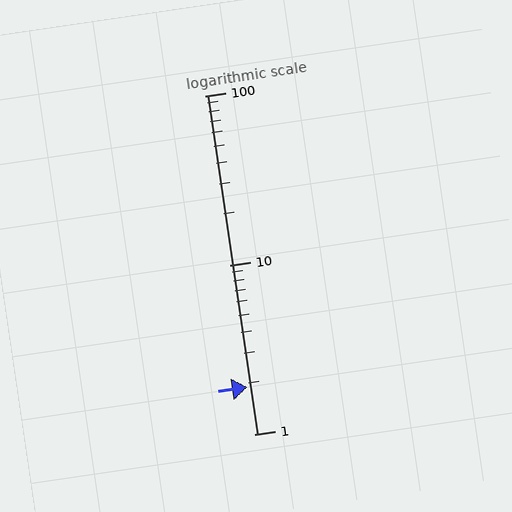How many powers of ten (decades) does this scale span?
The scale spans 2 decades, from 1 to 100.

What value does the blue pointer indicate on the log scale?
The pointer indicates approximately 1.9.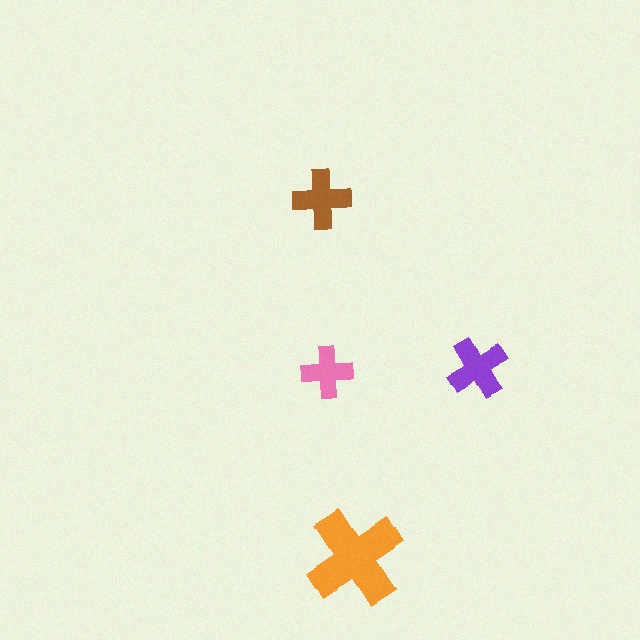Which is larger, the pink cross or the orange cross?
The orange one.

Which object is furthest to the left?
The pink cross is leftmost.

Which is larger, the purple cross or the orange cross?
The orange one.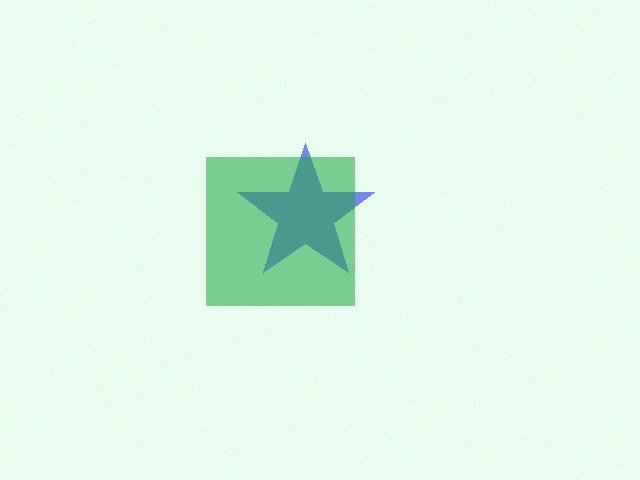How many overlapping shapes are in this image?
There are 2 overlapping shapes in the image.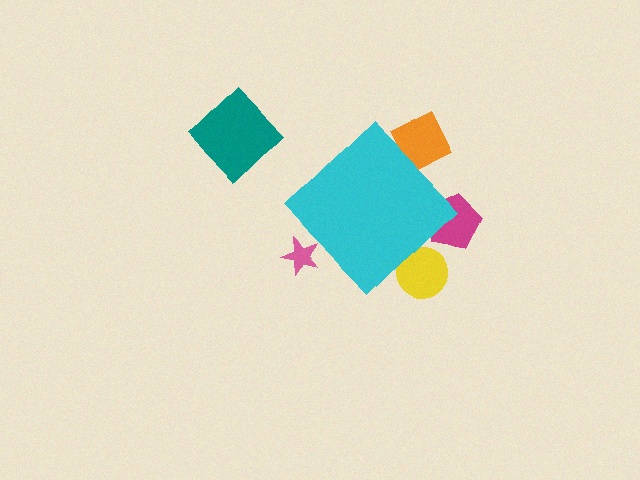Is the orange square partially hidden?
Yes, the orange square is partially hidden behind the cyan diamond.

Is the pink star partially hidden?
Yes, the pink star is partially hidden behind the cyan diamond.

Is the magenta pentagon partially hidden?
Yes, the magenta pentagon is partially hidden behind the cyan diamond.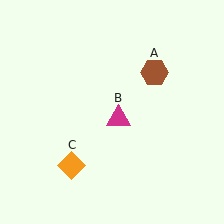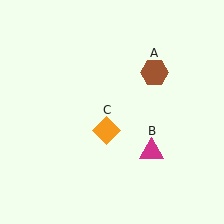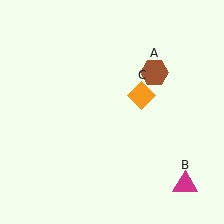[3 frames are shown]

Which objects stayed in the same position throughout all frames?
Brown hexagon (object A) remained stationary.